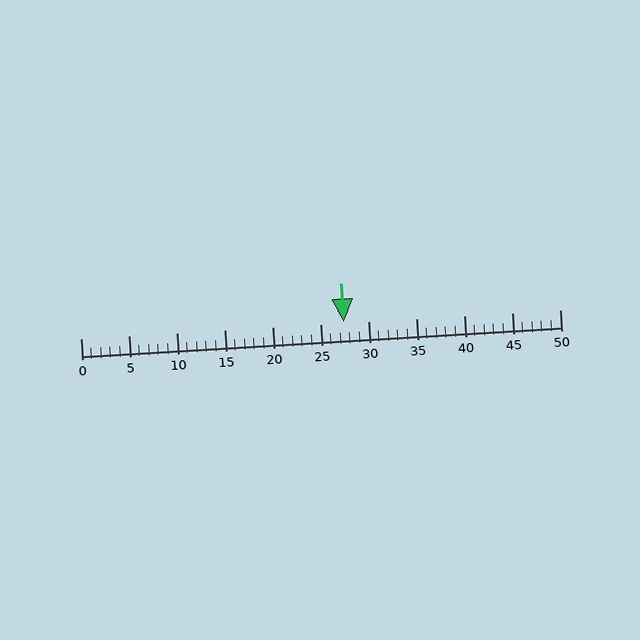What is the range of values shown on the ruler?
The ruler shows values from 0 to 50.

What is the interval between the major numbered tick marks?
The major tick marks are spaced 5 units apart.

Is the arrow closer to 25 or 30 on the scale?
The arrow is closer to 25.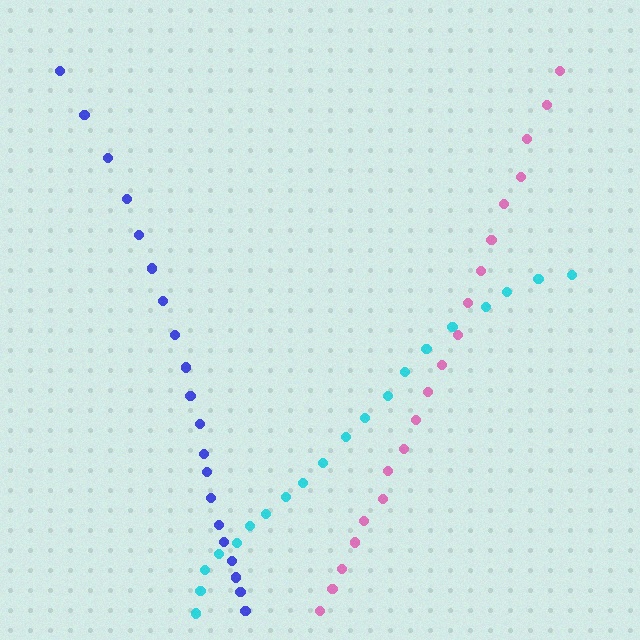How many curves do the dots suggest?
There are 3 distinct paths.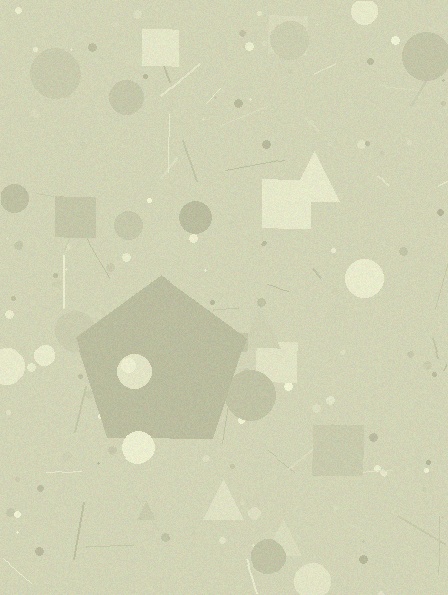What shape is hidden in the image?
A pentagon is hidden in the image.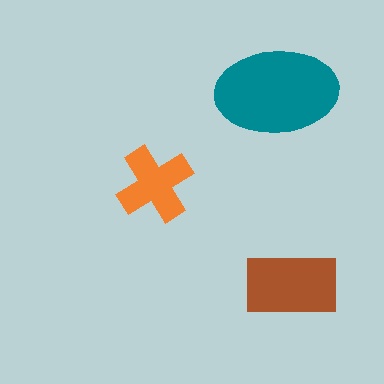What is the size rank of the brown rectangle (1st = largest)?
2nd.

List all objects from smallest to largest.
The orange cross, the brown rectangle, the teal ellipse.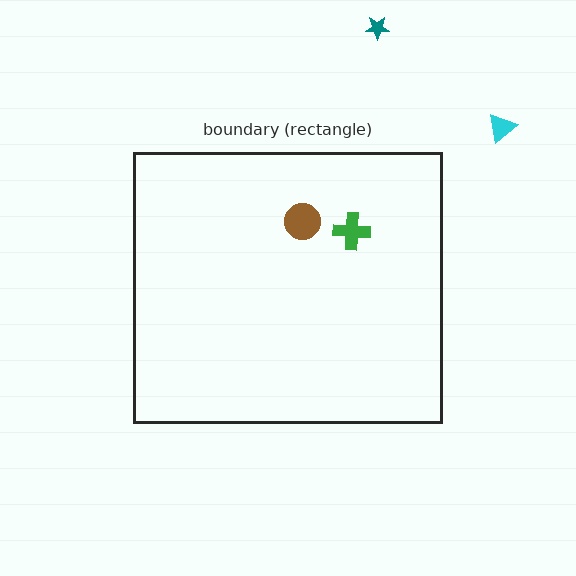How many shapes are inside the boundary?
2 inside, 2 outside.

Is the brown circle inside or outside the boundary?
Inside.